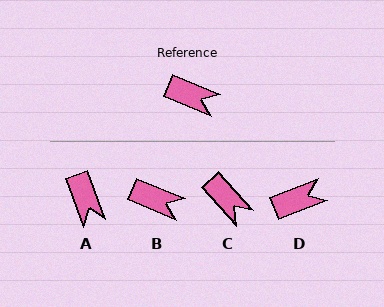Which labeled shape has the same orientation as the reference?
B.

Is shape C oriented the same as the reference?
No, it is off by about 25 degrees.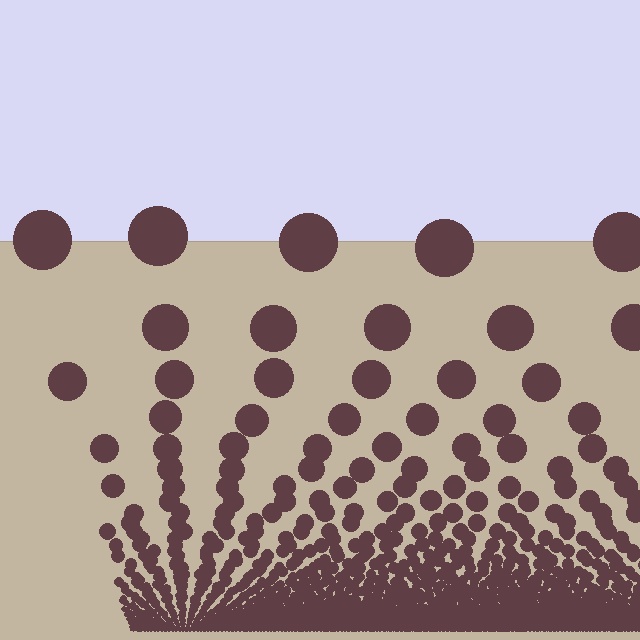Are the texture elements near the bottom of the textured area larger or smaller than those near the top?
Smaller. The gradient is inverted — elements near the bottom are smaller and denser.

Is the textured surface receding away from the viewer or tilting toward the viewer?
The surface appears to tilt toward the viewer. Texture elements get larger and sparser toward the top.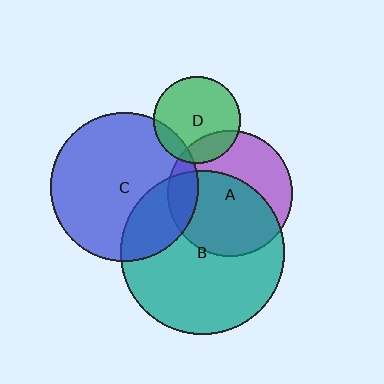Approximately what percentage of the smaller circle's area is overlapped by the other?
Approximately 20%.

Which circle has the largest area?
Circle B (teal).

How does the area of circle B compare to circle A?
Approximately 1.7 times.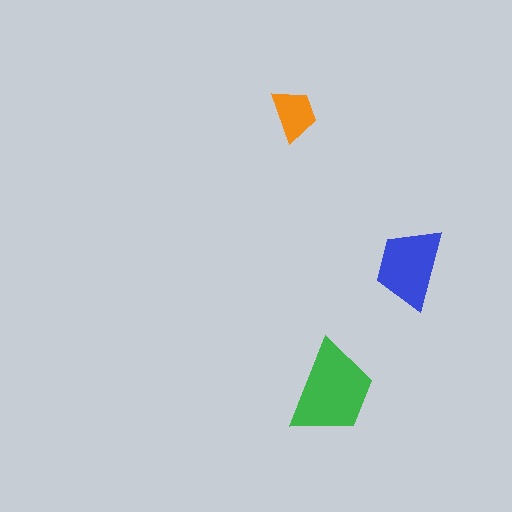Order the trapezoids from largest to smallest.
the green one, the blue one, the orange one.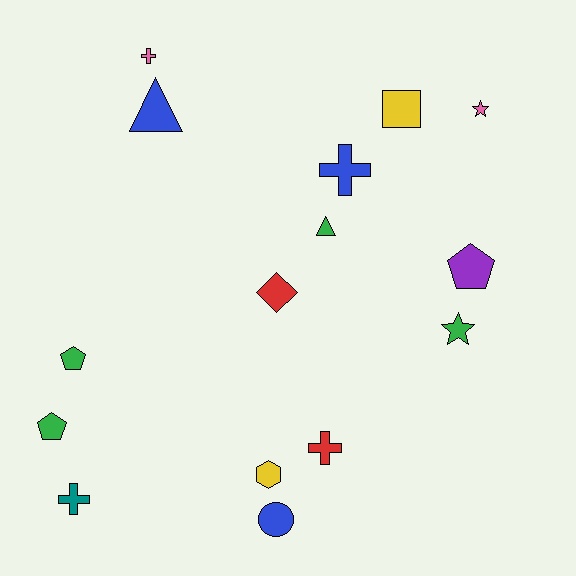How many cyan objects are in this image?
There are no cyan objects.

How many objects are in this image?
There are 15 objects.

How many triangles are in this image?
There are 2 triangles.